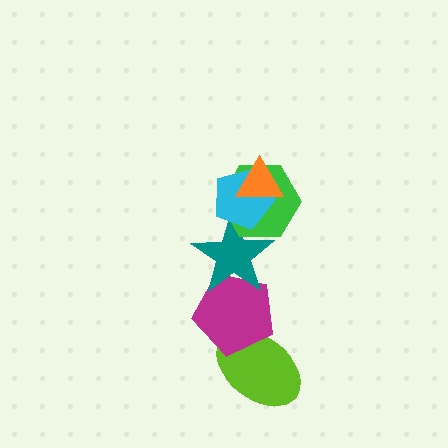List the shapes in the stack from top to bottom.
From top to bottom: the orange triangle, the cyan pentagon, the green hexagon, the teal star, the magenta pentagon, the lime ellipse.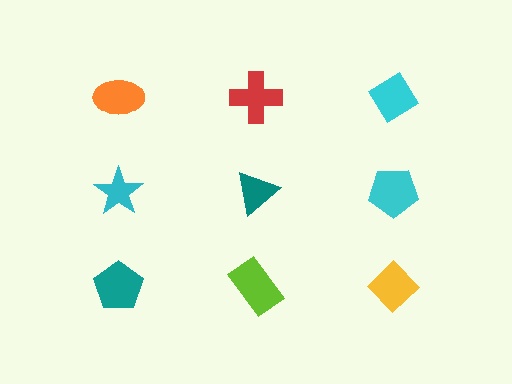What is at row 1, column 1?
An orange ellipse.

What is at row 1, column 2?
A red cross.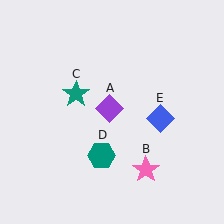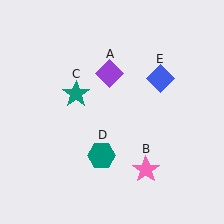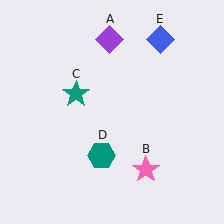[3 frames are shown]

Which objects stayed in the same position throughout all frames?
Pink star (object B) and teal star (object C) and teal hexagon (object D) remained stationary.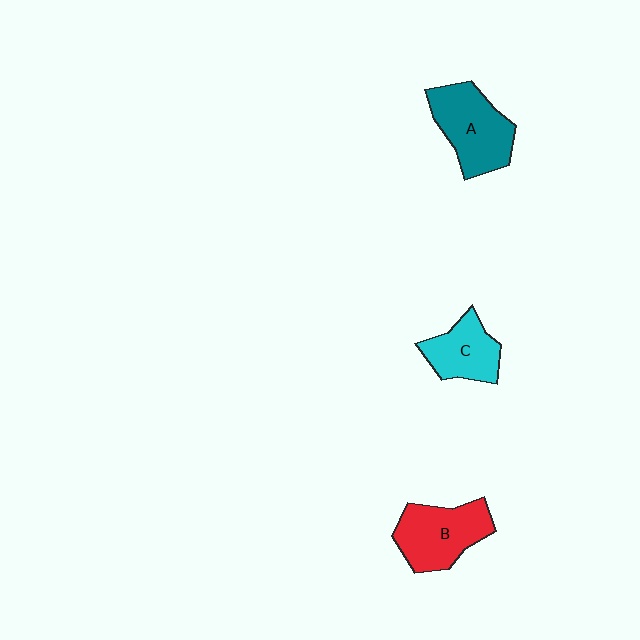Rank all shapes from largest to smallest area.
From largest to smallest: A (teal), B (red), C (cyan).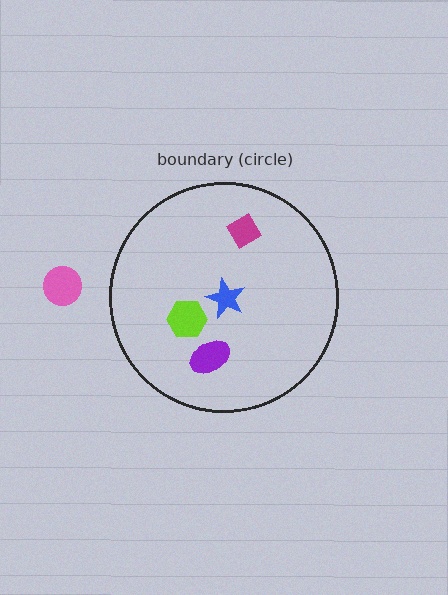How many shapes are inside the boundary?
4 inside, 1 outside.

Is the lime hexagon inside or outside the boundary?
Inside.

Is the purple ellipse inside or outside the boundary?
Inside.